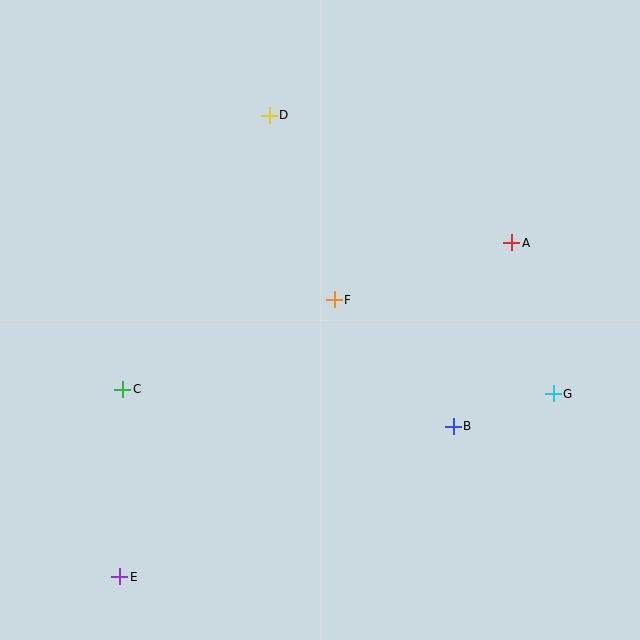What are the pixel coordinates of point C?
Point C is at (123, 389).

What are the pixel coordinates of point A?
Point A is at (512, 243).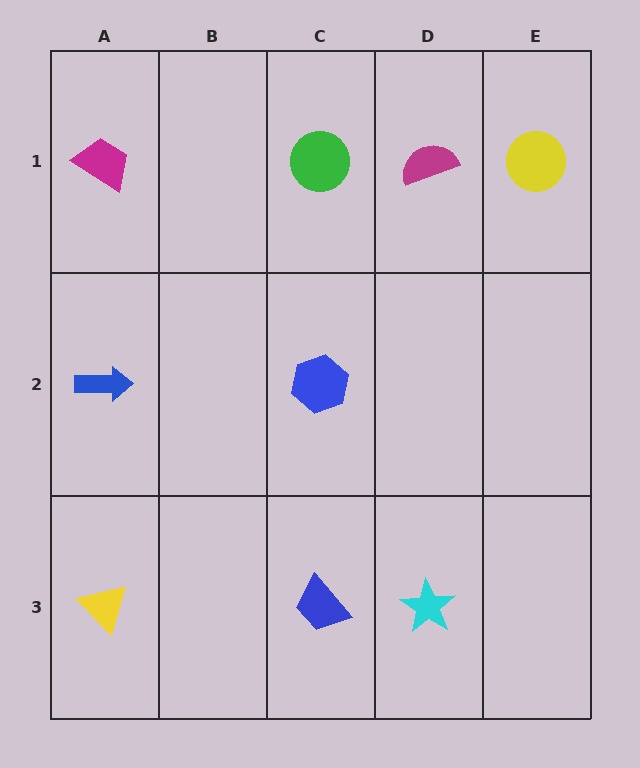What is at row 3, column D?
A cyan star.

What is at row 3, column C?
A blue trapezoid.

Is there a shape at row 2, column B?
No, that cell is empty.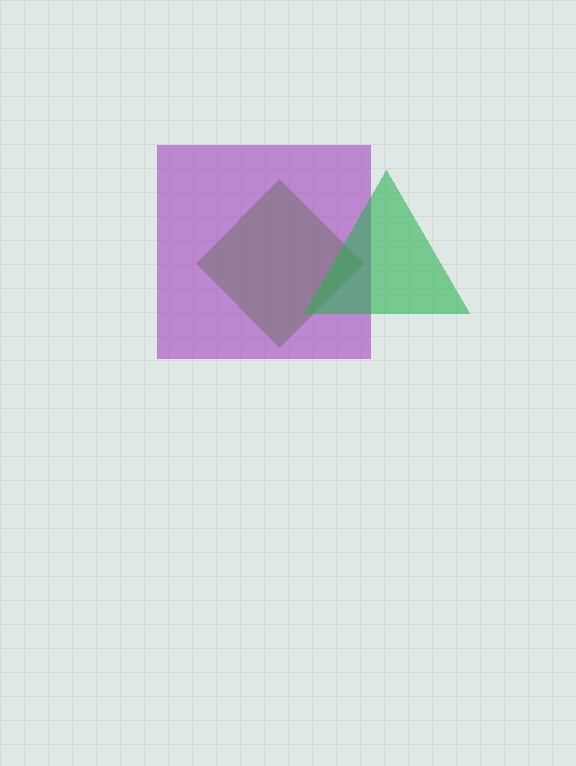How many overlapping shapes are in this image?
There are 3 overlapping shapes in the image.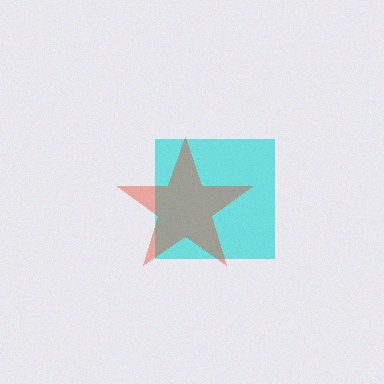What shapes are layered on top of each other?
The layered shapes are: a cyan square, a red star.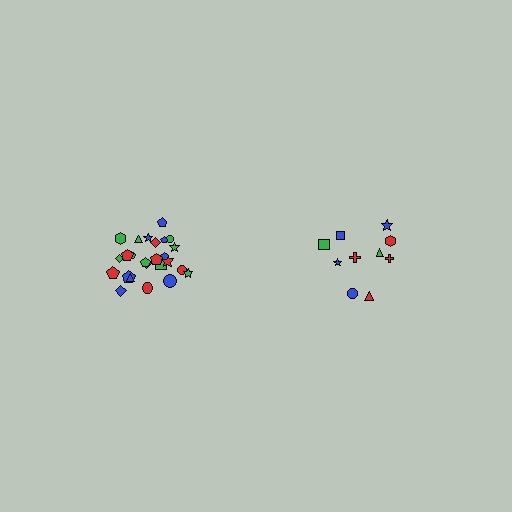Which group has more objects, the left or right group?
The left group.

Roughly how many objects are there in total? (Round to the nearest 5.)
Roughly 35 objects in total.